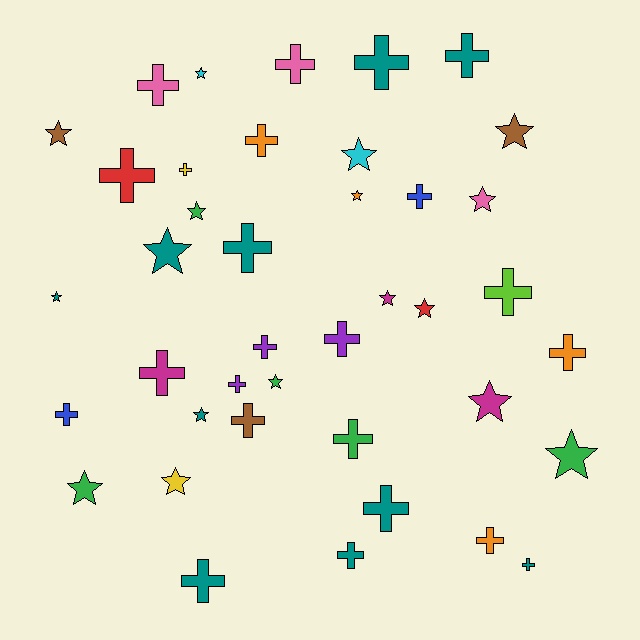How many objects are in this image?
There are 40 objects.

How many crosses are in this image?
There are 23 crosses.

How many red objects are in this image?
There are 2 red objects.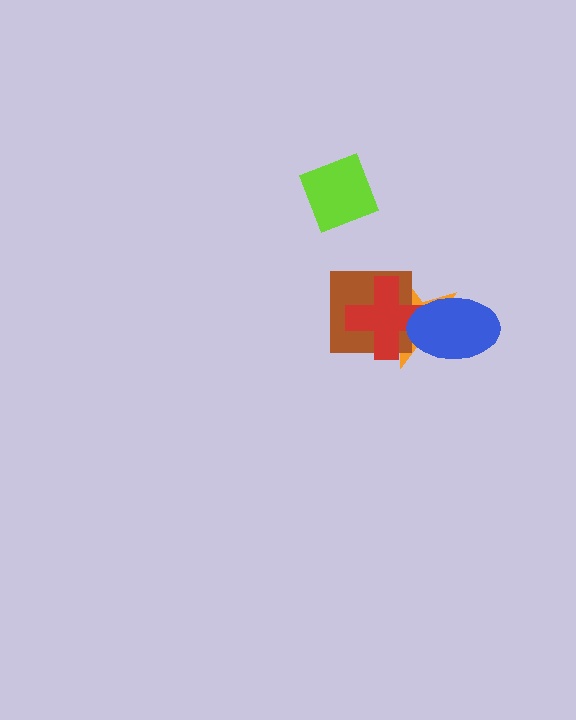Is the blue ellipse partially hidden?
No, no other shape covers it.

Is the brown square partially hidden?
Yes, it is partially covered by another shape.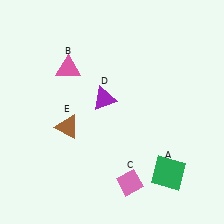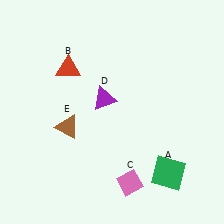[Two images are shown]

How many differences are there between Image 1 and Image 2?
There is 1 difference between the two images.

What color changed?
The triangle (B) changed from pink in Image 1 to red in Image 2.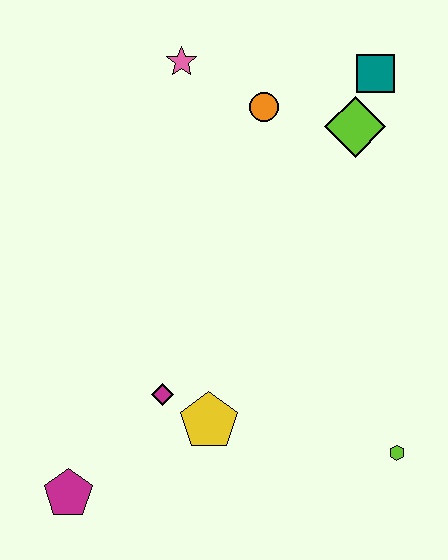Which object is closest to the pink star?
The orange circle is closest to the pink star.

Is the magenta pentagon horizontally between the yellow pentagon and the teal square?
No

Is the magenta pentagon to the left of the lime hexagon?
Yes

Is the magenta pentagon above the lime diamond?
No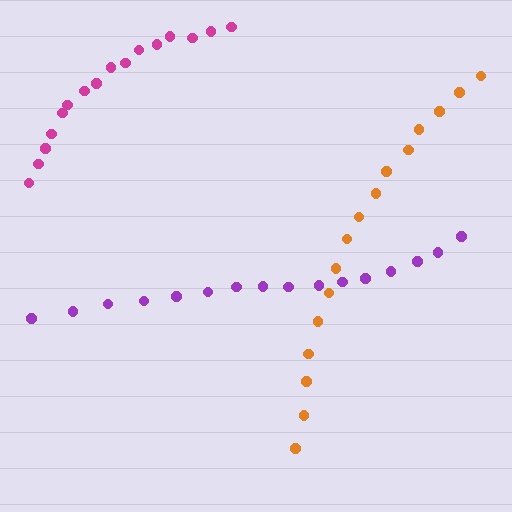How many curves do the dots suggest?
There are 3 distinct paths.